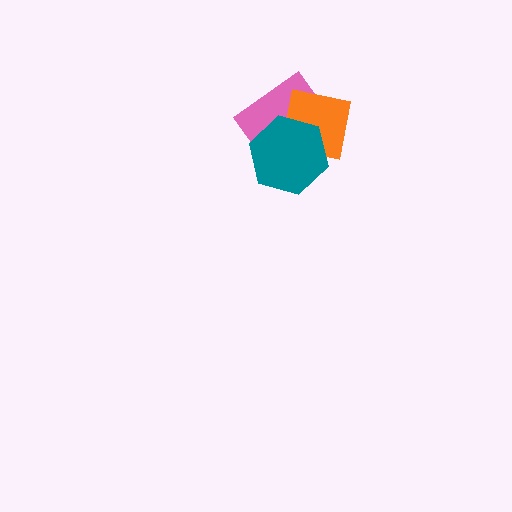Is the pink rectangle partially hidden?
Yes, it is partially covered by another shape.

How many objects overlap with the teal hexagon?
2 objects overlap with the teal hexagon.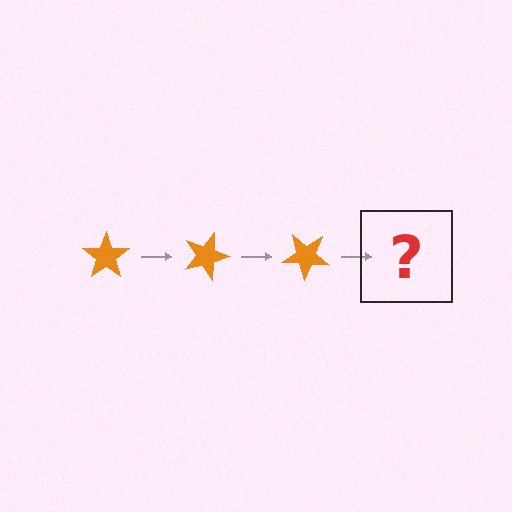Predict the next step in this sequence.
The next step is an orange star rotated 60 degrees.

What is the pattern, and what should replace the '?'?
The pattern is that the star rotates 20 degrees each step. The '?' should be an orange star rotated 60 degrees.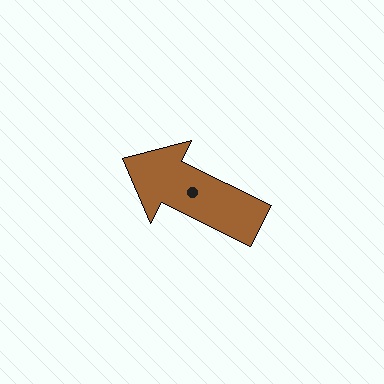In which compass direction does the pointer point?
Northwest.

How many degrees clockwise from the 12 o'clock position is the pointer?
Approximately 296 degrees.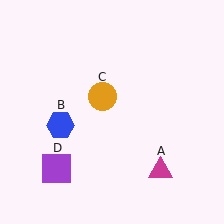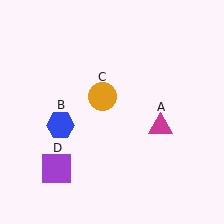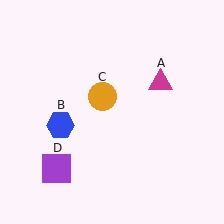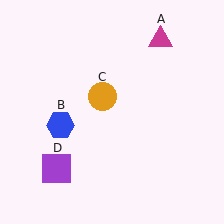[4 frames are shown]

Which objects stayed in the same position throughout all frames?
Blue hexagon (object B) and orange circle (object C) and purple square (object D) remained stationary.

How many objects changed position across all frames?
1 object changed position: magenta triangle (object A).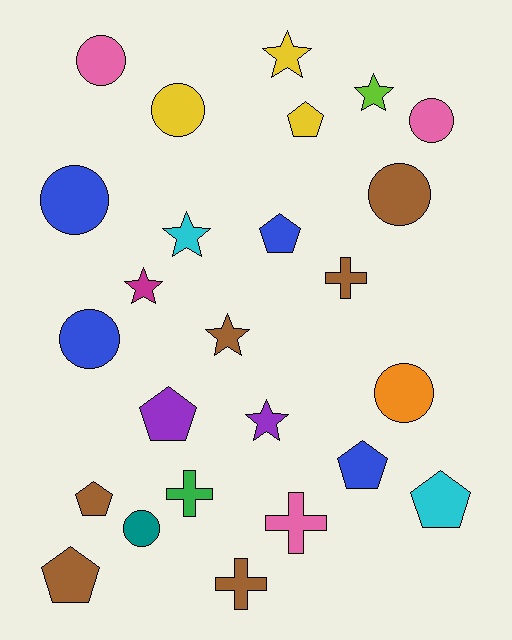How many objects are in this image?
There are 25 objects.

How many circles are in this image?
There are 8 circles.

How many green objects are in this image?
There is 1 green object.